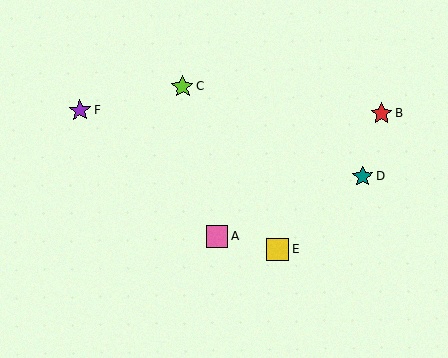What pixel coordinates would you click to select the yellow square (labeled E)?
Click at (278, 250) to select the yellow square E.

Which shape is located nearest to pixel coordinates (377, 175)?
The teal star (labeled D) at (363, 176) is nearest to that location.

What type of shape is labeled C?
Shape C is a lime star.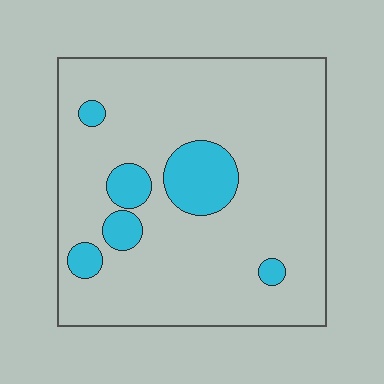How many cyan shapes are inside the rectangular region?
6.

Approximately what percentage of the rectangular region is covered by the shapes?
Approximately 15%.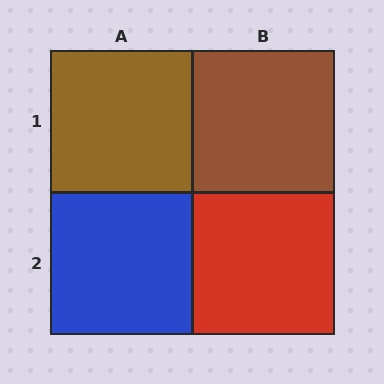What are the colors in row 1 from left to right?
Brown, brown.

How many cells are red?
1 cell is red.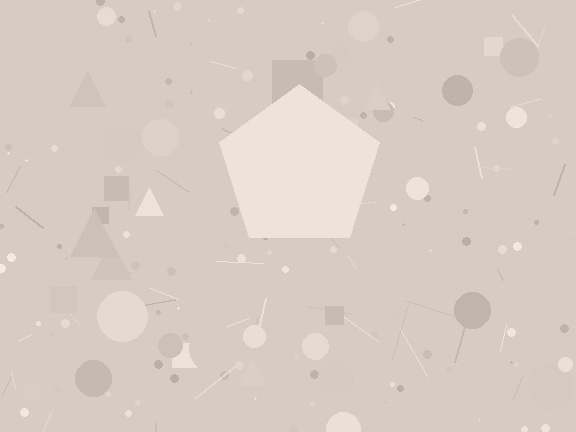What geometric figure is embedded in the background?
A pentagon is embedded in the background.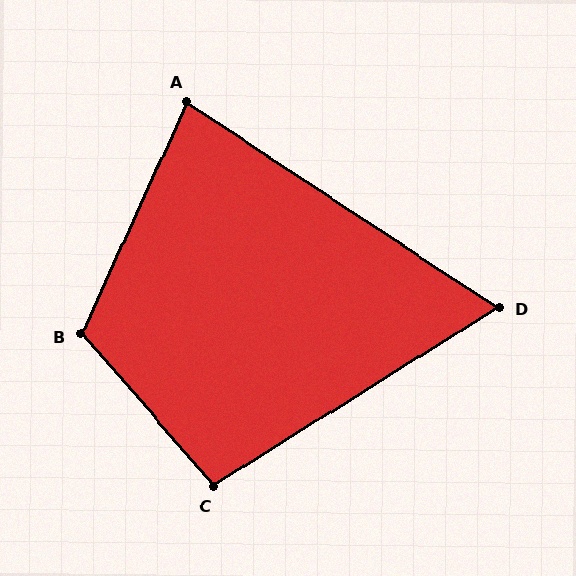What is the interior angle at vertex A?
Approximately 81 degrees (acute).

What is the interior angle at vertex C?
Approximately 99 degrees (obtuse).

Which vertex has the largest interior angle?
B, at approximately 115 degrees.